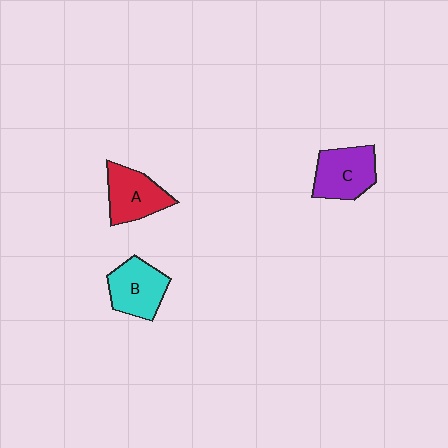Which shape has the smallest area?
Shape A (red).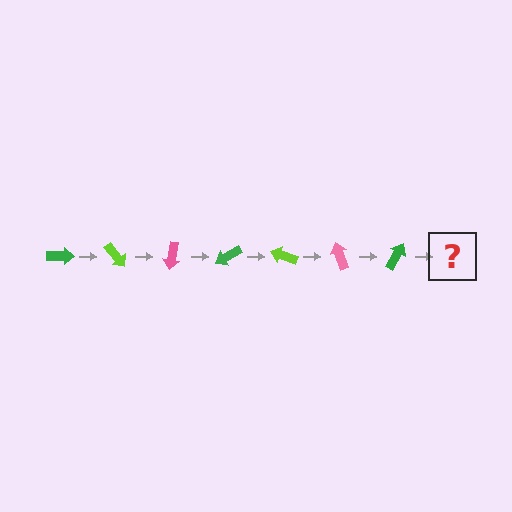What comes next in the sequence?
The next element should be a lime arrow, rotated 350 degrees from the start.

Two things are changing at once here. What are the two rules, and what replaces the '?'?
The two rules are that it rotates 50 degrees each step and the color cycles through green, lime, and pink. The '?' should be a lime arrow, rotated 350 degrees from the start.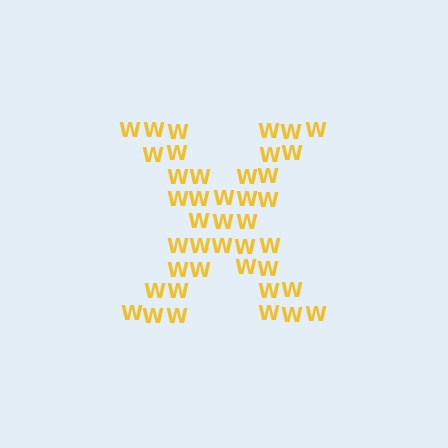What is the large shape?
The large shape is the letter X.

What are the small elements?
The small elements are letter W's.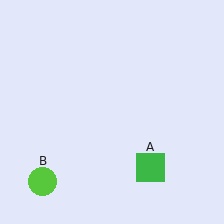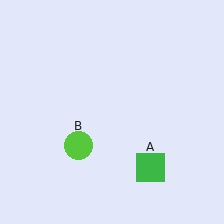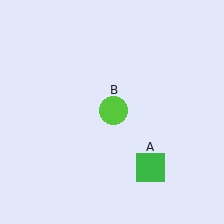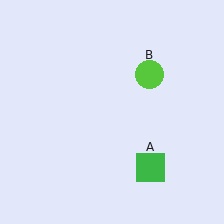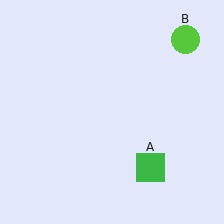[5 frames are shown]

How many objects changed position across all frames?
1 object changed position: lime circle (object B).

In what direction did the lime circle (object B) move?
The lime circle (object B) moved up and to the right.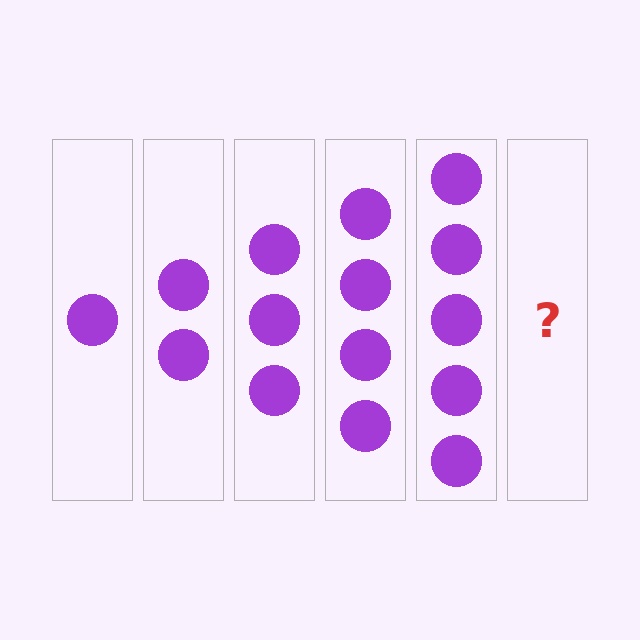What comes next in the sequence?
The next element should be 6 circles.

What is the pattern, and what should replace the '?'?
The pattern is that each step adds one more circle. The '?' should be 6 circles.